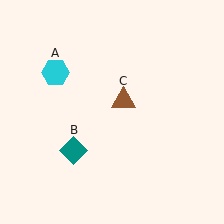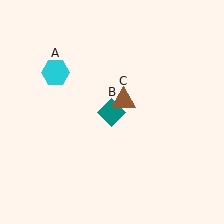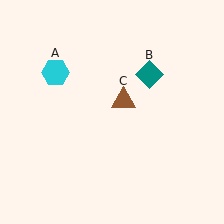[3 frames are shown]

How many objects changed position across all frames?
1 object changed position: teal diamond (object B).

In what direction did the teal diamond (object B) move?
The teal diamond (object B) moved up and to the right.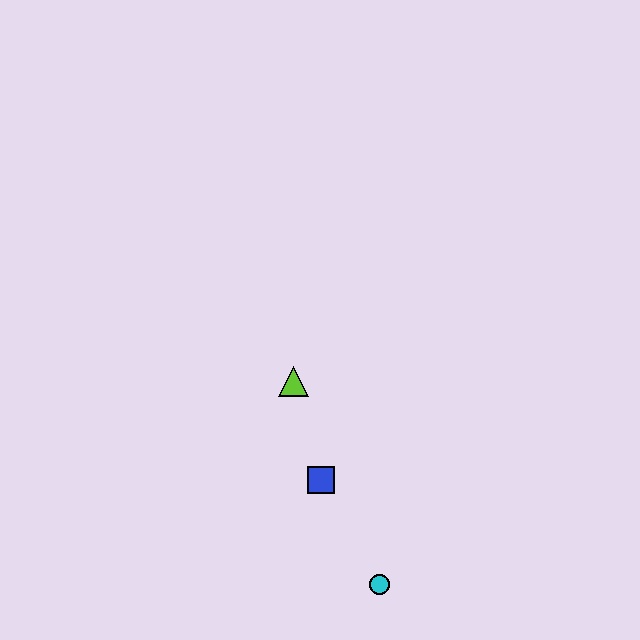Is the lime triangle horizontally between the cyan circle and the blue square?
No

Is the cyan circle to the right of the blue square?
Yes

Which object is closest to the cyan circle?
The blue square is closest to the cyan circle.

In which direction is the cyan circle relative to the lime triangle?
The cyan circle is below the lime triangle.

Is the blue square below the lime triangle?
Yes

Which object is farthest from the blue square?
The cyan circle is farthest from the blue square.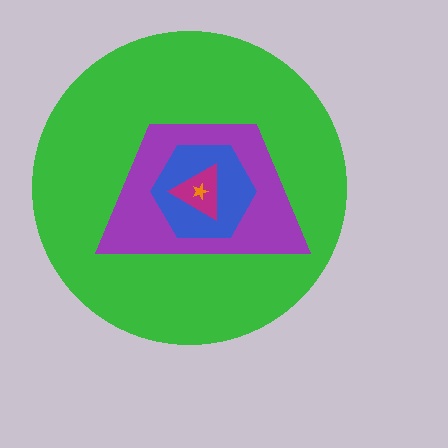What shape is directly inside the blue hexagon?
The magenta triangle.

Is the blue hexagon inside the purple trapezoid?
Yes.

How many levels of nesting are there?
5.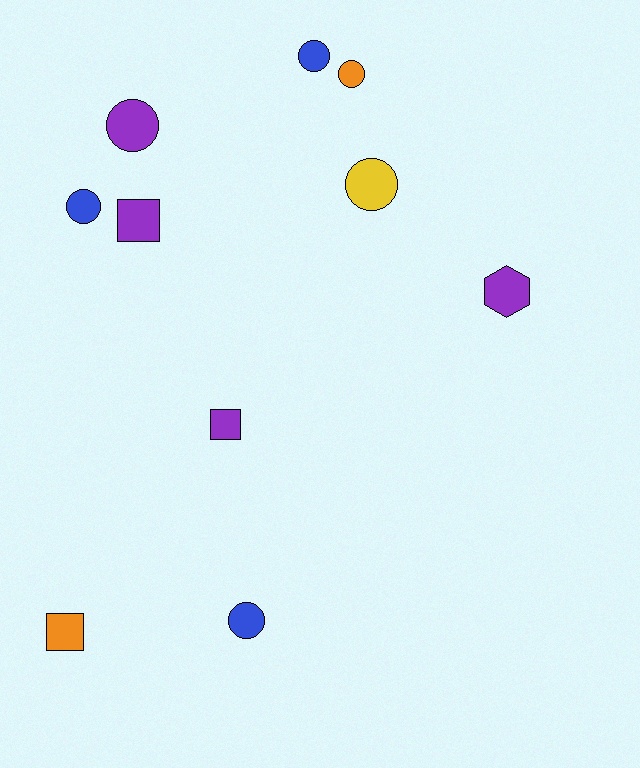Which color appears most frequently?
Purple, with 4 objects.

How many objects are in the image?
There are 10 objects.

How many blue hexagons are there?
There are no blue hexagons.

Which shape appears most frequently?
Circle, with 6 objects.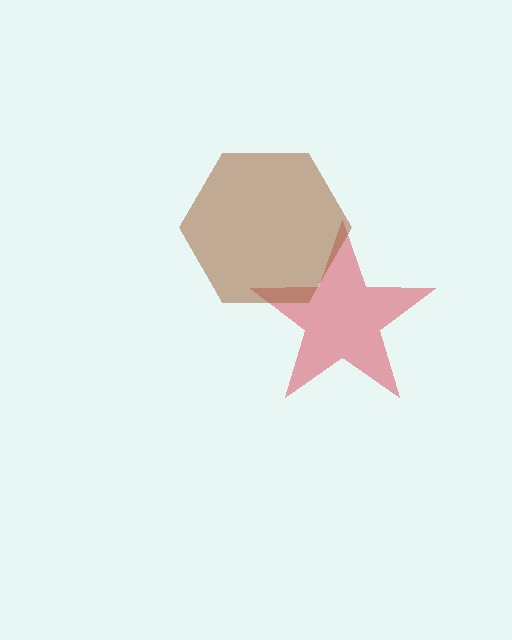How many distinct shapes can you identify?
There are 2 distinct shapes: a red star, a brown hexagon.